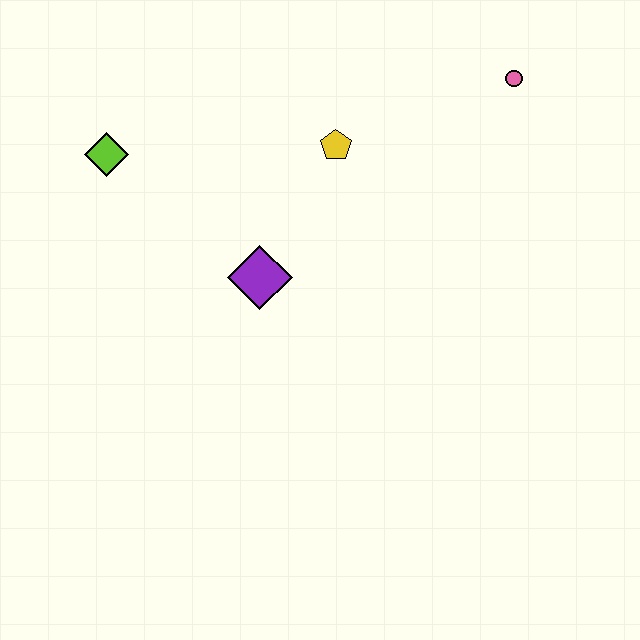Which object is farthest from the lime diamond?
The pink circle is farthest from the lime diamond.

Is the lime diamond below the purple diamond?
No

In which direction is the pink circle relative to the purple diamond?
The pink circle is to the right of the purple diamond.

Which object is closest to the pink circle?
The yellow pentagon is closest to the pink circle.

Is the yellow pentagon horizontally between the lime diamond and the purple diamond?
No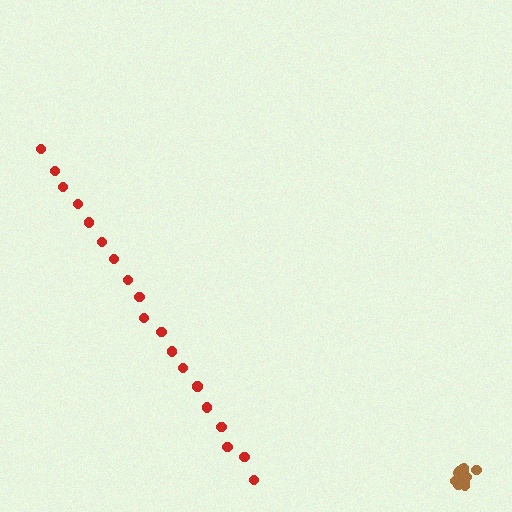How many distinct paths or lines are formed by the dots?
There are 2 distinct paths.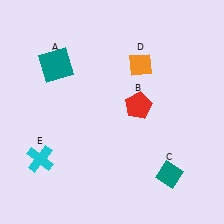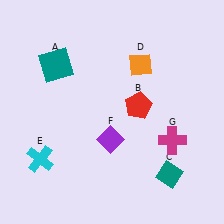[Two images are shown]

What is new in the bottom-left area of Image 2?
A purple diamond (F) was added in the bottom-left area of Image 2.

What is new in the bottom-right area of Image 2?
A magenta cross (G) was added in the bottom-right area of Image 2.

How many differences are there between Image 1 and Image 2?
There are 2 differences between the two images.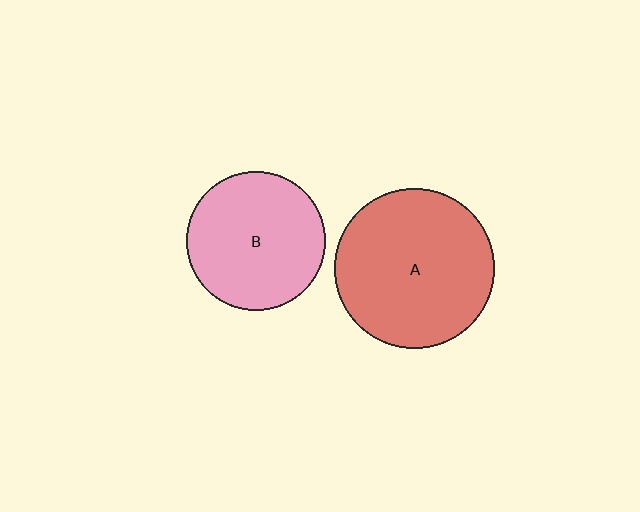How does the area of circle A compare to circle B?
Approximately 1.3 times.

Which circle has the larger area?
Circle A (red).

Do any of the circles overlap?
No, none of the circles overlap.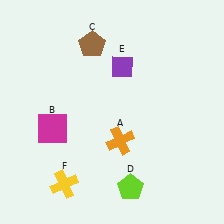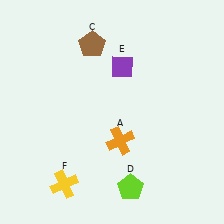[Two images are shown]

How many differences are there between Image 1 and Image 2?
There is 1 difference between the two images.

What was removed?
The magenta square (B) was removed in Image 2.